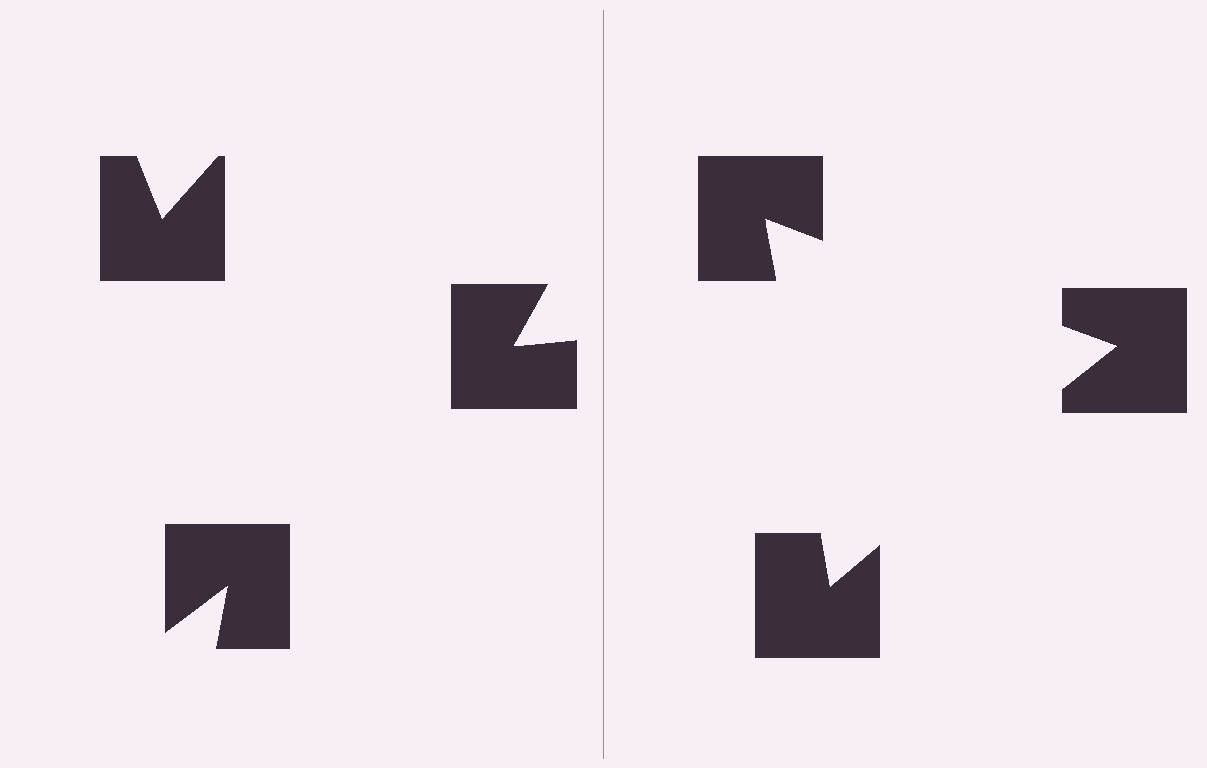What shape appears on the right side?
An illusory triangle.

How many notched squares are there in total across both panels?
6 — 3 on each side.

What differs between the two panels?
The notched squares are positioned identically on both sides; only the wedge orientations differ. On the right they align to a triangle; on the left they are misaligned.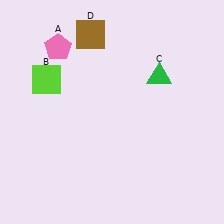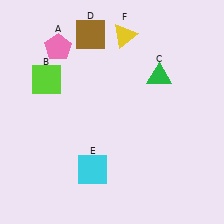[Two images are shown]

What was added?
A cyan square (E), a yellow triangle (F) were added in Image 2.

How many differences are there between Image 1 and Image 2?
There are 2 differences between the two images.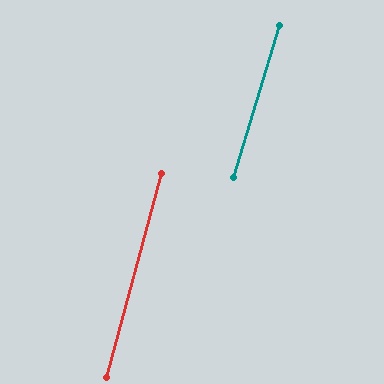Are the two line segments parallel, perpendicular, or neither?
Parallel — their directions differ by only 1.6°.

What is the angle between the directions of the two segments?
Approximately 2 degrees.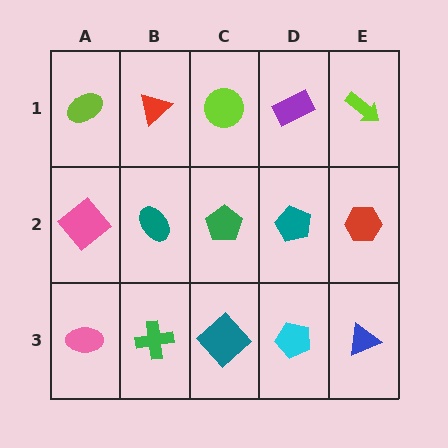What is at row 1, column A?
A lime ellipse.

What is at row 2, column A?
A pink diamond.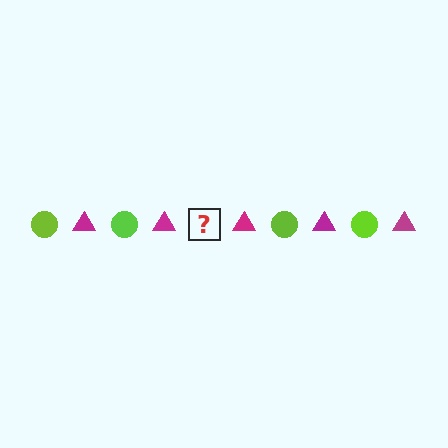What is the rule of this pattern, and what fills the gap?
The rule is that the pattern alternates between lime circle and magenta triangle. The gap should be filled with a lime circle.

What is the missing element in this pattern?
The missing element is a lime circle.